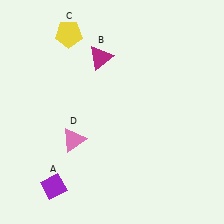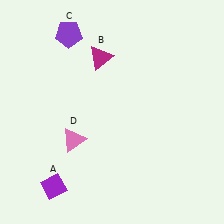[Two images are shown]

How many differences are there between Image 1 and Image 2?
There is 1 difference between the two images.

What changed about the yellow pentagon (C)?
In Image 1, C is yellow. In Image 2, it changed to purple.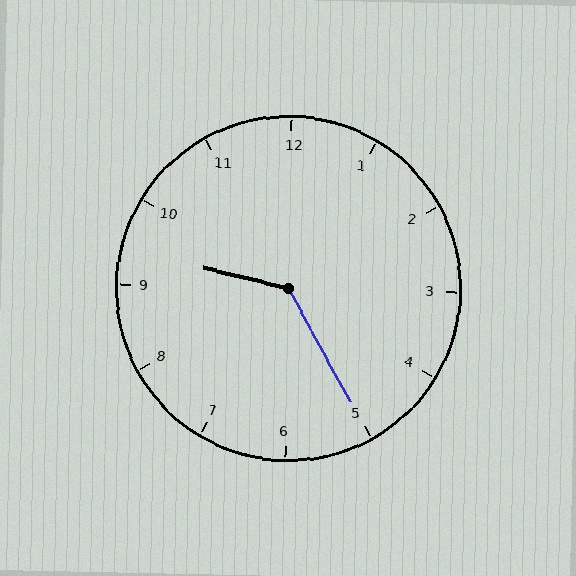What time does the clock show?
9:25.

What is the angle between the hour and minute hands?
Approximately 132 degrees.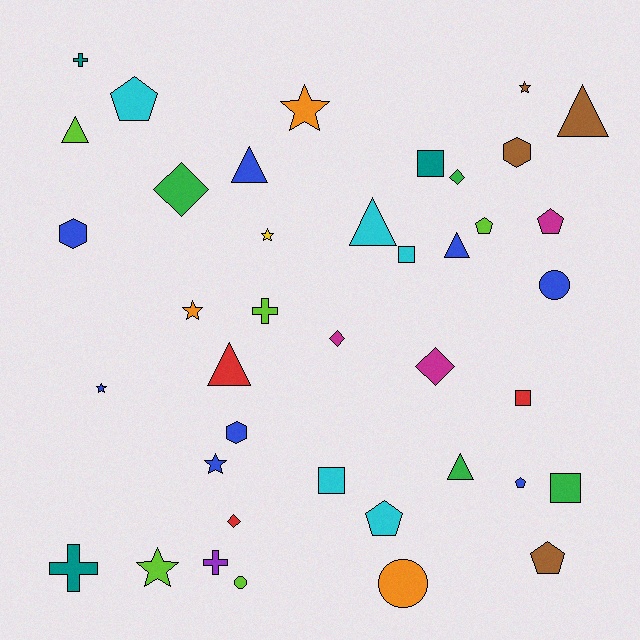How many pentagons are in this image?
There are 6 pentagons.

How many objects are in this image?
There are 40 objects.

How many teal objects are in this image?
There are 3 teal objects.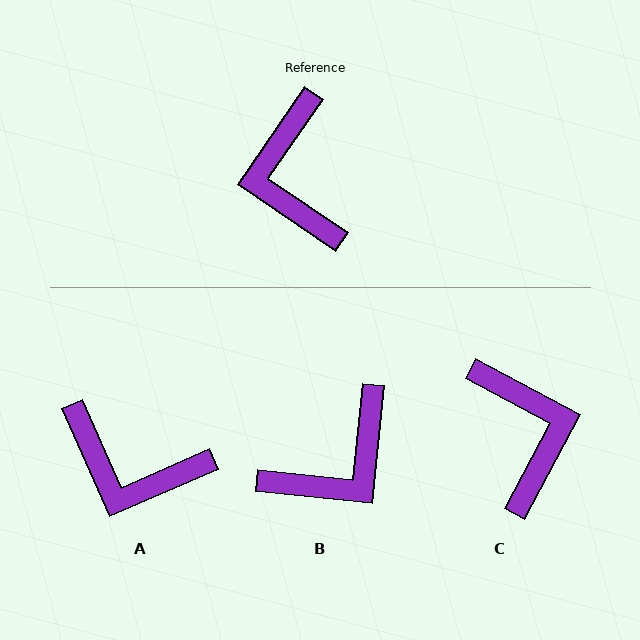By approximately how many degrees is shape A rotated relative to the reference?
Approximately 58 degrees counter-clockwise.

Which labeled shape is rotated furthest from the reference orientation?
C, about 174 degrees away.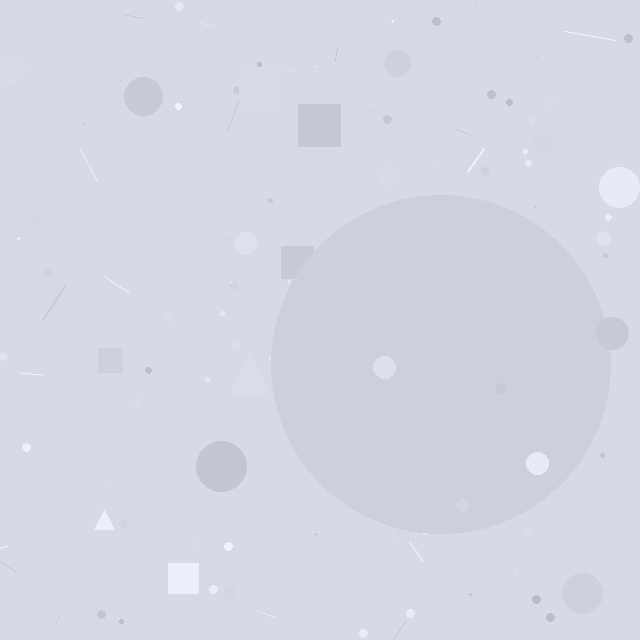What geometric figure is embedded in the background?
A circle is embedded in the background.